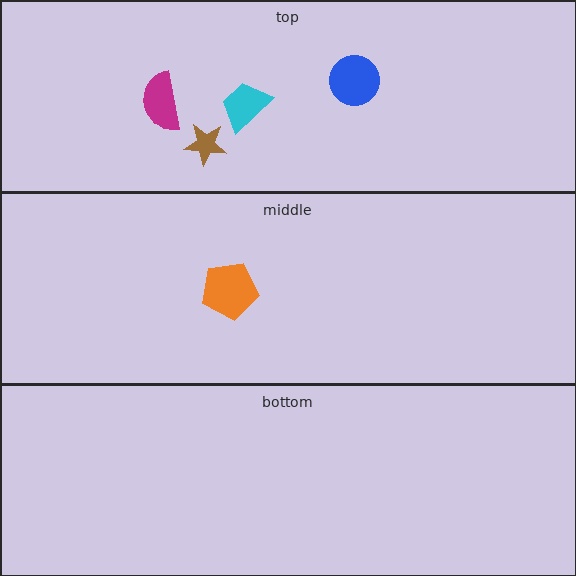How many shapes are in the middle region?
1.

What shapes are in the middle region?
The orange pentagon.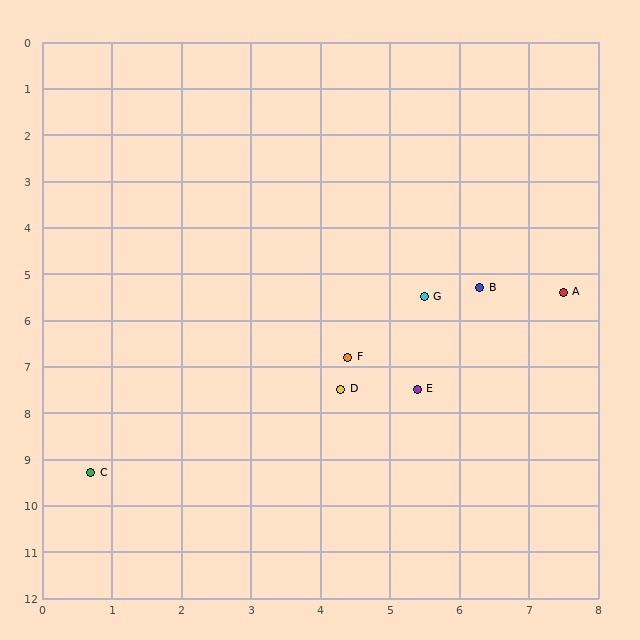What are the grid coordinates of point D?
Point D is at approximately (4.3, 7.5).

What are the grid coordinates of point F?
Point F is at approximately (4.4, 6.8).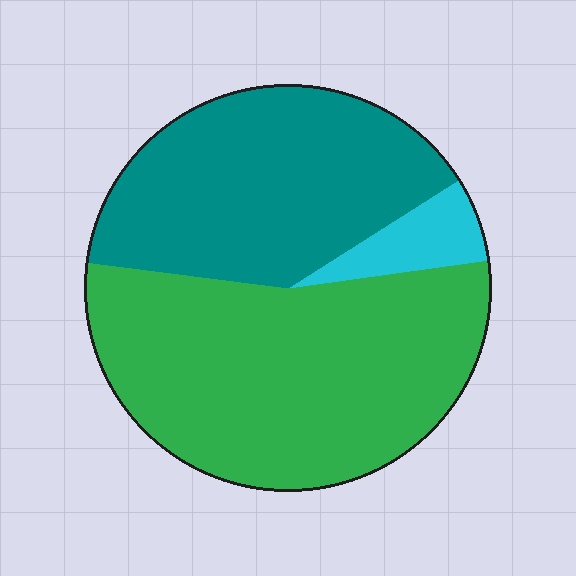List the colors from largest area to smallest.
From largest to smallest: green, teal, cyan.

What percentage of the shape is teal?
Teal covers 39% of the shape.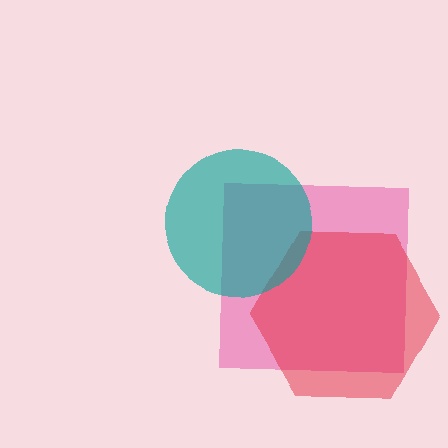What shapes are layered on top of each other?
The layered shapes are: a pink square, a red hexagon, a teal circle.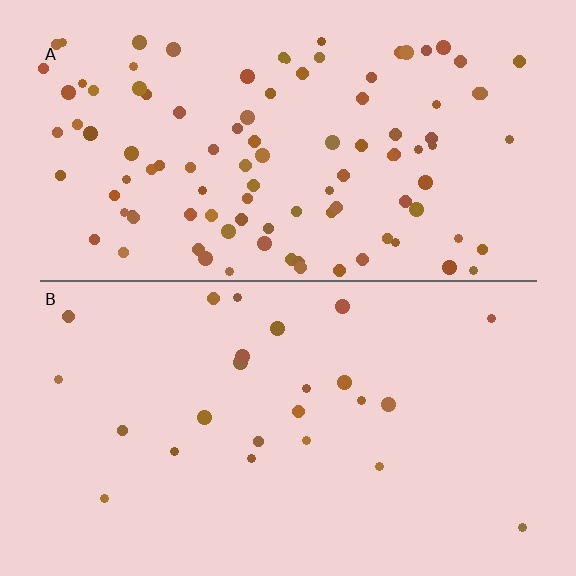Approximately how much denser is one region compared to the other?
Approximately 4.2× — region A over region B.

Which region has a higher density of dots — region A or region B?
A (the top).